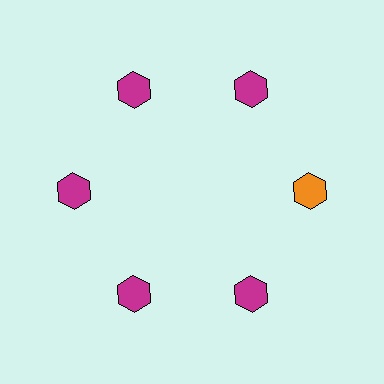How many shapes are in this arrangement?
There are 6 shapes arranged in a ring pattern.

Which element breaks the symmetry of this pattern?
The orange hexagon at roughly the 3 o'clock position breaks the symmetry. All other shapes are magenta hexagons.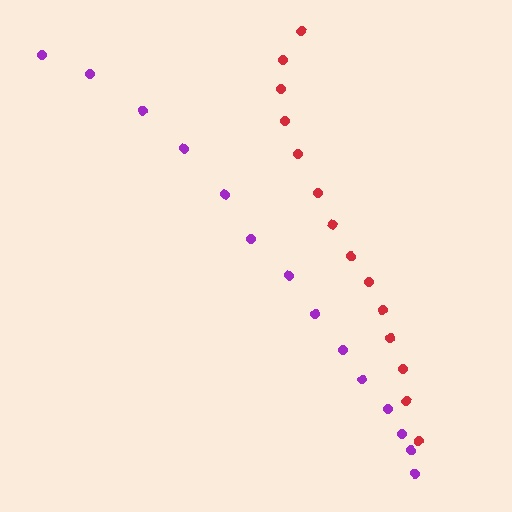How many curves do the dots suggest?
There are 2 distinct paths.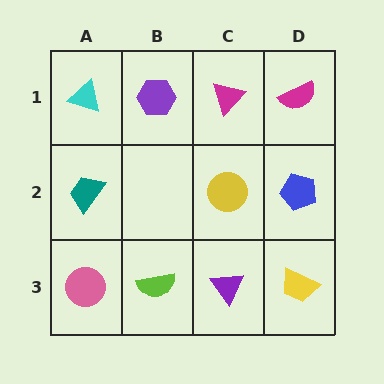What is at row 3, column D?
A yellow trapezoid.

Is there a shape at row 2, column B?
No, that cell is empty.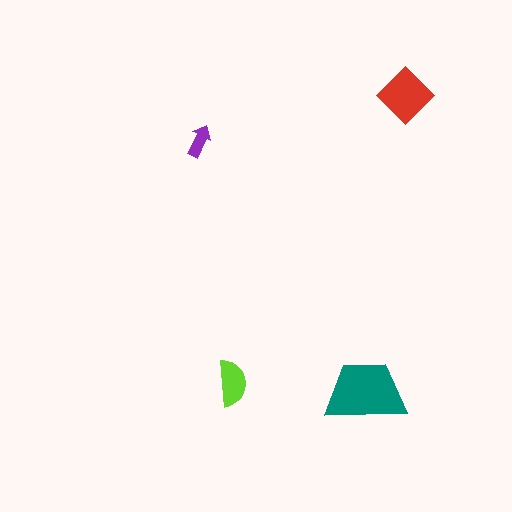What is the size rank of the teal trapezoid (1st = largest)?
1st.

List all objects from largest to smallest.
The teal trapezoid, the red diamond, the lime semicircle, the purple arrow.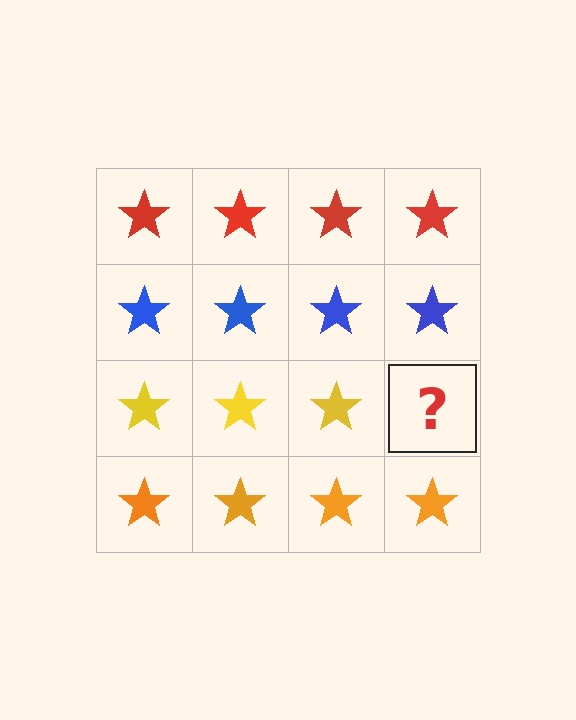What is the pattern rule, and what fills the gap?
The rule is that each row has a consistent color. The gap should be filled with a yellow star.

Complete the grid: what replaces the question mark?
The question mark should be replaced with a yellow star.